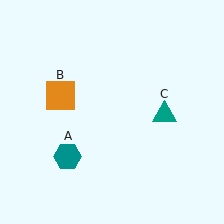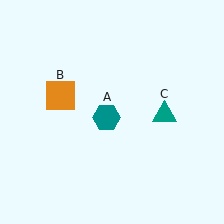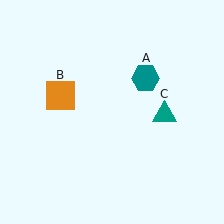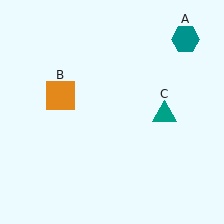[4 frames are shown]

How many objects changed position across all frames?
1 object changed position: teal hexagon (object A).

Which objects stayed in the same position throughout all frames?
Orange square (object B) and teal triangle (object C) remained stationary.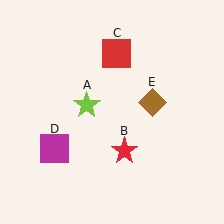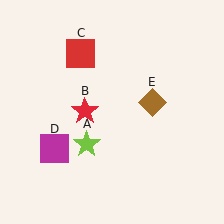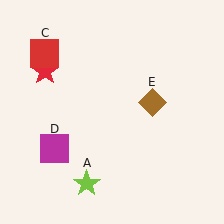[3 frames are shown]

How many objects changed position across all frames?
3 objects changed position: lime star (object A), red star (object B), red square (object C).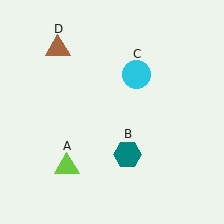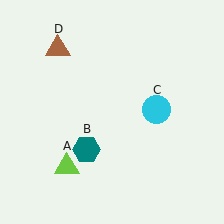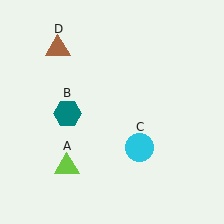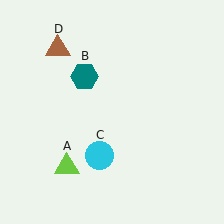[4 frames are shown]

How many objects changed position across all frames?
2 objects changed position: teal hexagon (object B), cyan circle (object C).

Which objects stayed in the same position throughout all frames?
Lime triangle (object A) and brown triangle (object D) remained stationary.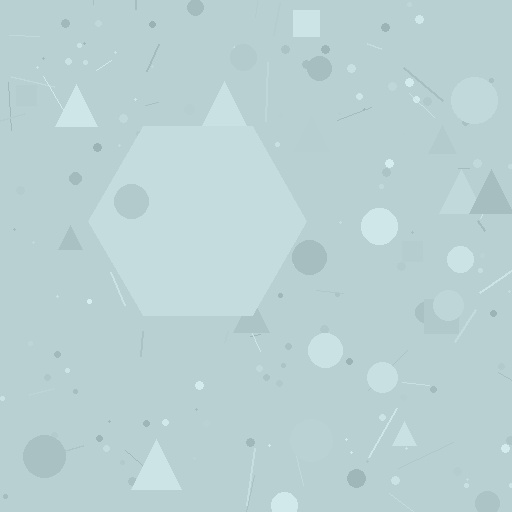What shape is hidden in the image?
A hexagon is hidden in the image.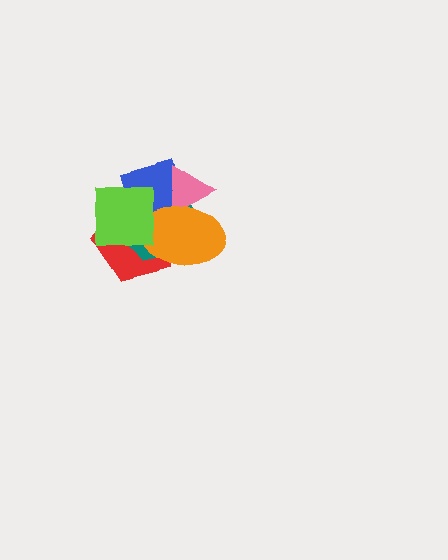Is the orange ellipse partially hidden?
Yes, it is partially covered by another shape.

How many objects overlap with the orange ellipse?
5 objects overlap with the orange ellipse.